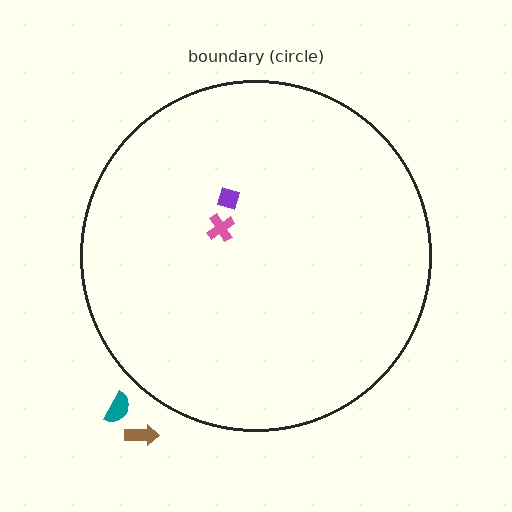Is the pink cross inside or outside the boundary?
Inside.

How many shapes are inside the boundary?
2 inside, 2 outside.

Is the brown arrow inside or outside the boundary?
Outside.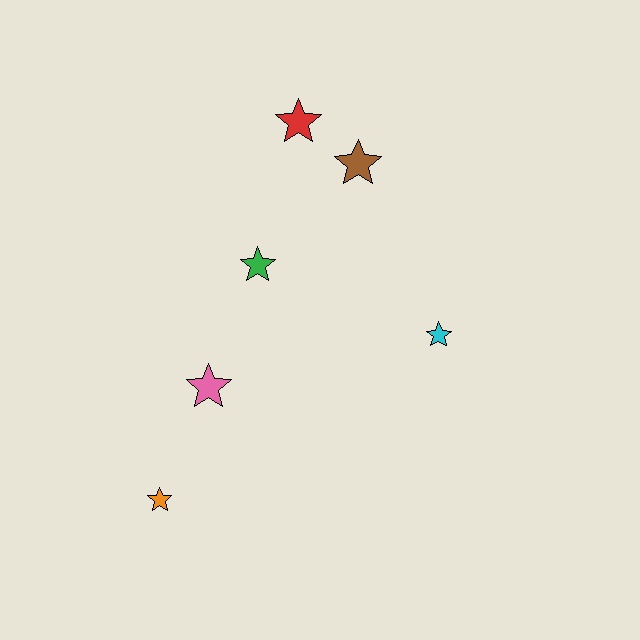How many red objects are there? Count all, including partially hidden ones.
There is 1 red object.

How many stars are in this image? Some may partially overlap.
There are 6 stars.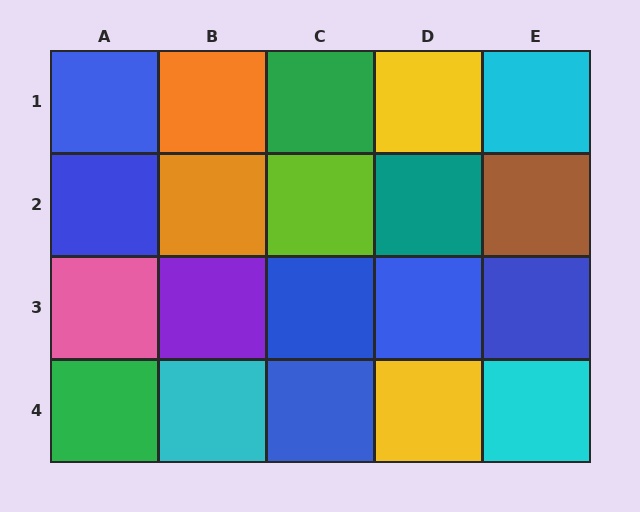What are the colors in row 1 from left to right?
Blue, orange, green, yellow, cyan.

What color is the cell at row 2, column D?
Teal.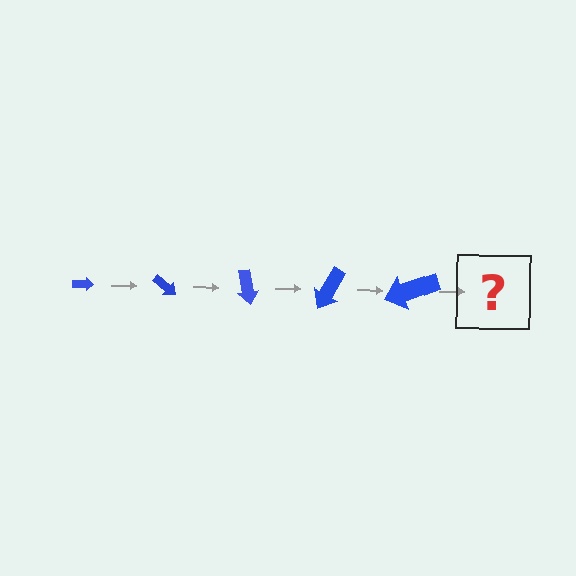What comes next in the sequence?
The next element should be an arrow, larger than the previous one and rotated 200 degrees from the start.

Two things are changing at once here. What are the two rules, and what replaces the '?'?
The two rules are that the arrow grows larger each step and it rotates 40 degrees each step. The '?' should be an arrow, larger than the previous one and rotated 200 degrees from the start.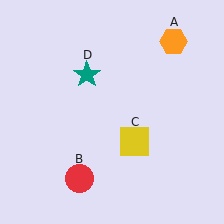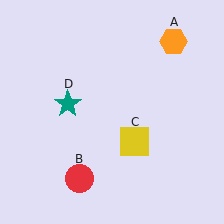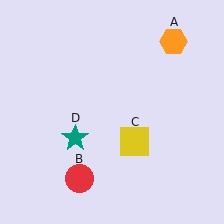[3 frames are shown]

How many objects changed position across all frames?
1 object changed position: teal star (object D).